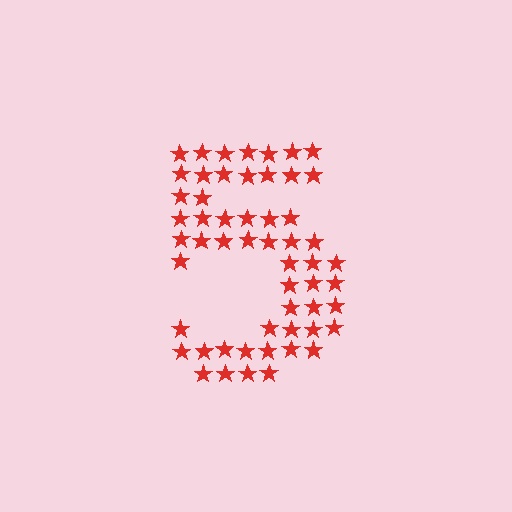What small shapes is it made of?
It is made of small stars.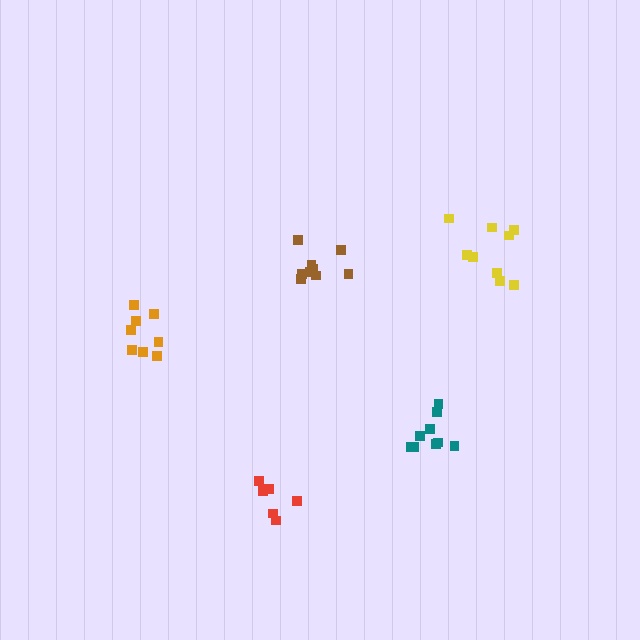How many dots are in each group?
Group 1: 8 dots, Group 2: 9 dots, Group 3: 9 dots, Group 4: 10 dots, Group 5: 6 dots (42 total).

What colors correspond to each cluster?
The clusters are colored: orange, yellow, teal, brown, red.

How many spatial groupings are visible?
There are 5 spatial groupings.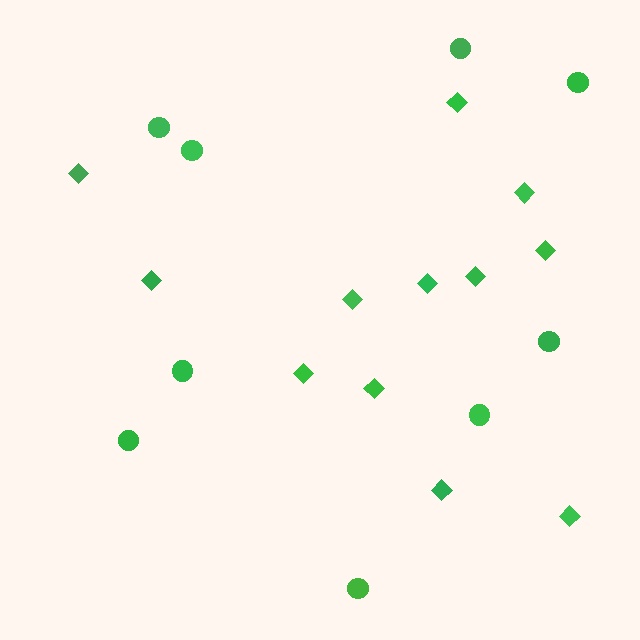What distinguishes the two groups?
There are 2 groups: one group of circles (9) and one group of diamonds (12).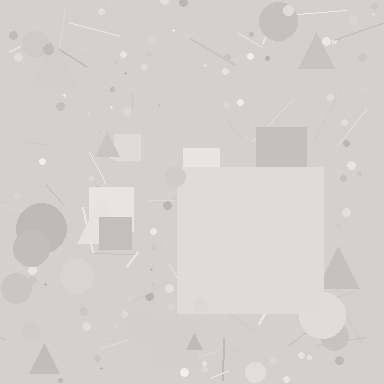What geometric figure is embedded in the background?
A square is embedded in the background.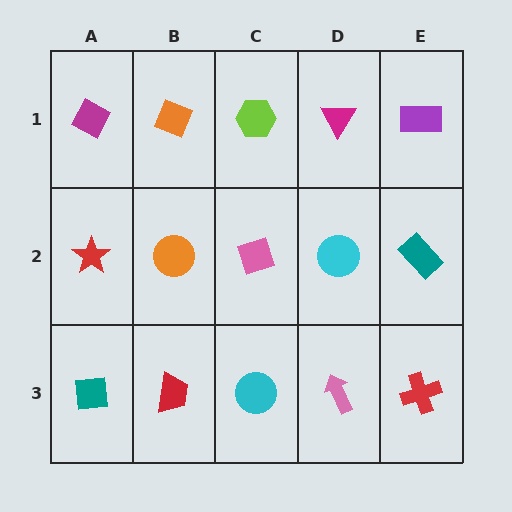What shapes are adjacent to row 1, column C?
A pink diamond (row 2, column C), an orange diamond (row 1, column B), a magenta triangle (row 1, column D).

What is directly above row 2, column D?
A magenta triangle.